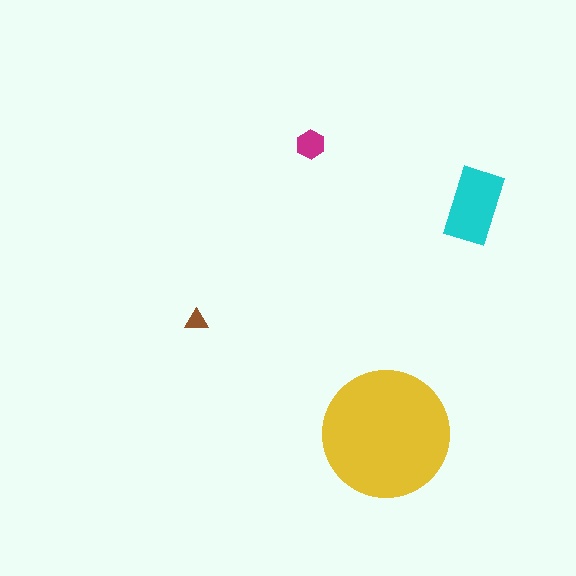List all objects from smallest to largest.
The brown triangle, the magenta hexagon, the cyan rectangle, the yellow circle.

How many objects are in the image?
There are 4 objects in the image.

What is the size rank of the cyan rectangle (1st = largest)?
2nd.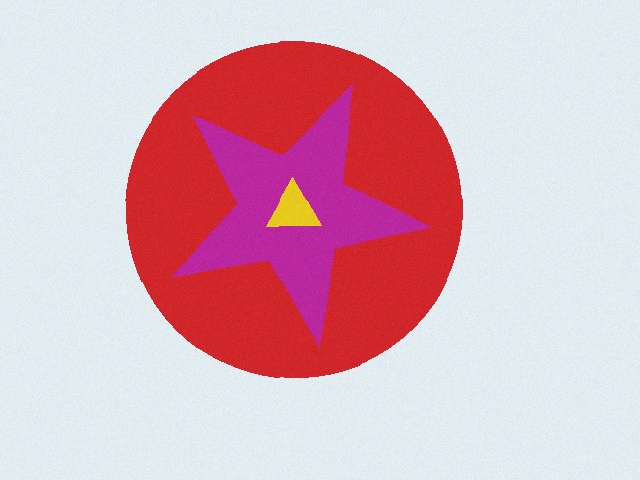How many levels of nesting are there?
3.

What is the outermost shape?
The red circle.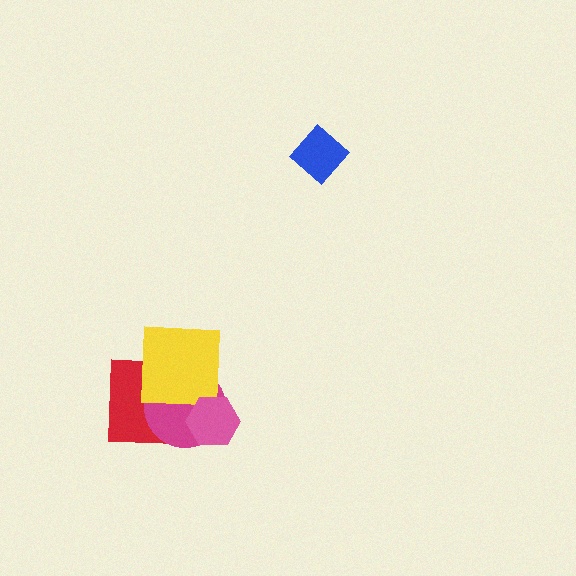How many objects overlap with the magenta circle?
3 objects overlap with the magenta circle.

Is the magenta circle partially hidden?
Yes, it is partially covered by another shape.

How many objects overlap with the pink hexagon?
1 object overlaps with the pink hexagon.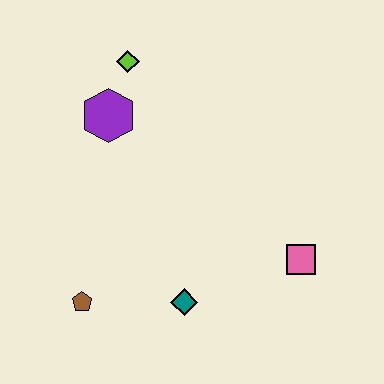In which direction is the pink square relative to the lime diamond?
The pink square is below the lime diamond.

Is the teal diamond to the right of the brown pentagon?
Yes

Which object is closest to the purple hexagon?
The lime diamond is closest to the purple hexagon.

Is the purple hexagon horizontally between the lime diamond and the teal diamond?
No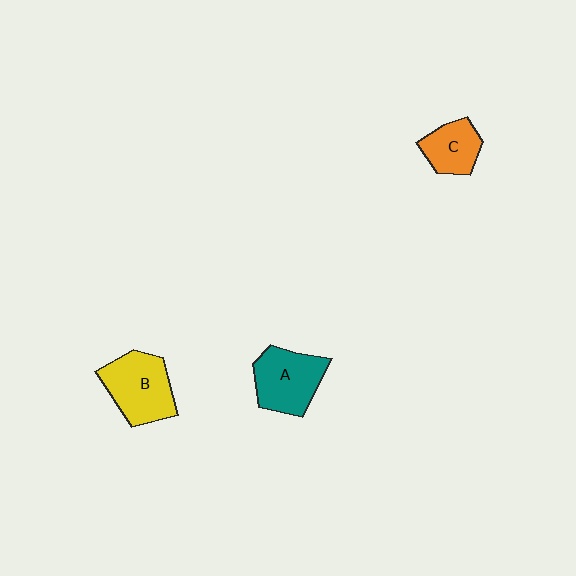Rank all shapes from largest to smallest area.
From largest to smallest: B (yellow), A (teal), C (orange).